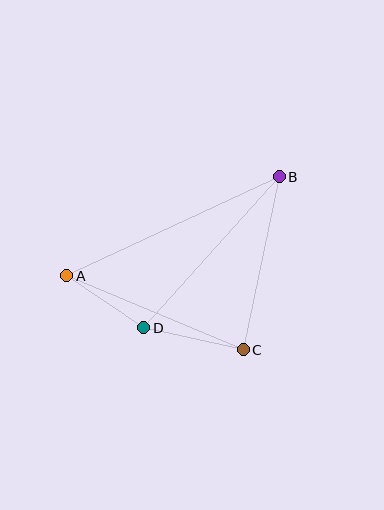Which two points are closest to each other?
Points A and D are closest to each other.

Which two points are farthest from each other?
Points A and B are farthest from each other.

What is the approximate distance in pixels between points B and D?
The distance between B and D is approximately 203 pixels.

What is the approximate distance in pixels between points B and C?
The distance between B and C is approximately 177 pixels.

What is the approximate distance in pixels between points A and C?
The distance between A and C is approximately 191 pixels.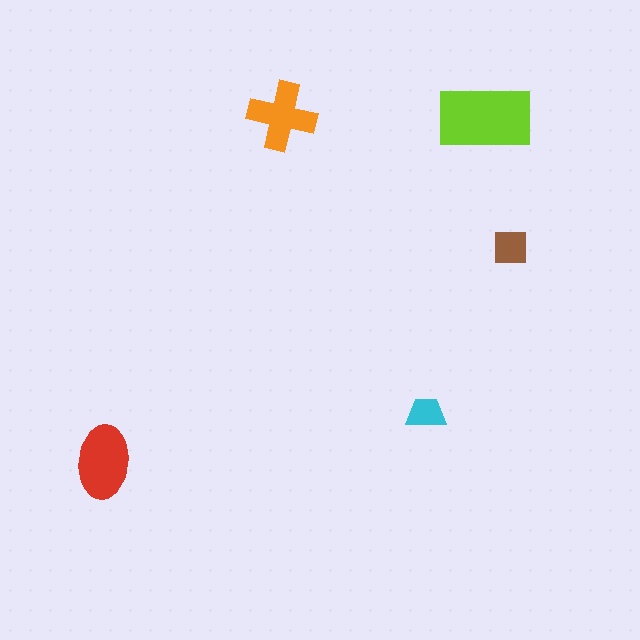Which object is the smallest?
The cyan trapezoid.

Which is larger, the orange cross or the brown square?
The orange cross.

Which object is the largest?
The lime rectangle.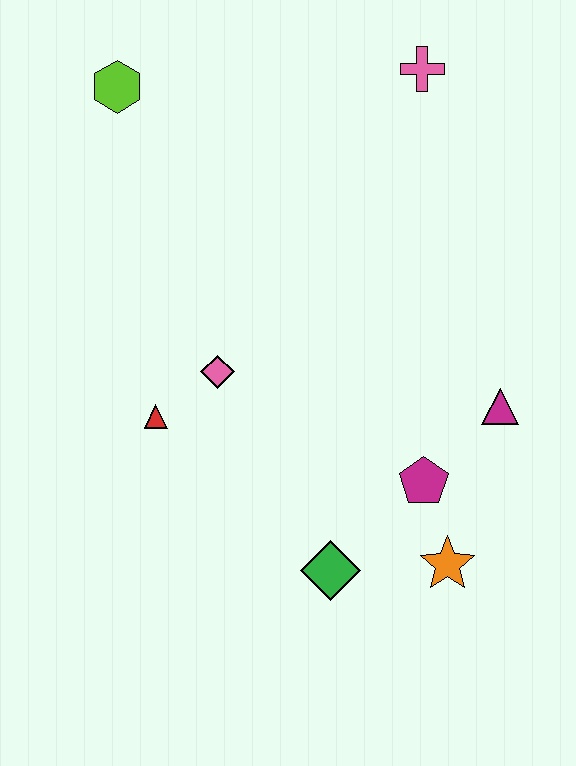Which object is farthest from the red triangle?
The pink cross is farthest from the red triangle.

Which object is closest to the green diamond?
The orange star is closest to the green diamond.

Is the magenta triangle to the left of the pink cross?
No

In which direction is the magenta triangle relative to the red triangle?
The magenta triangle is to the right of the red triangle.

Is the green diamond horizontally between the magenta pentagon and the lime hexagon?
Yes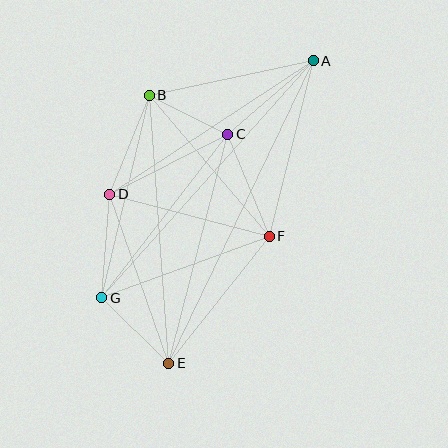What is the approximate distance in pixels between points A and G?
The distance between A and G is approximately 318 pixels.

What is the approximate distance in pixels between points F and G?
The distance between F and G is approximately 178 pixels.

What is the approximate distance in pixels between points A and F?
The distance between A and F is approximately 181 pixels.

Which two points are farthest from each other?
Points A and E are farthest from each other.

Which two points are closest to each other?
Points B and C are closest to each other.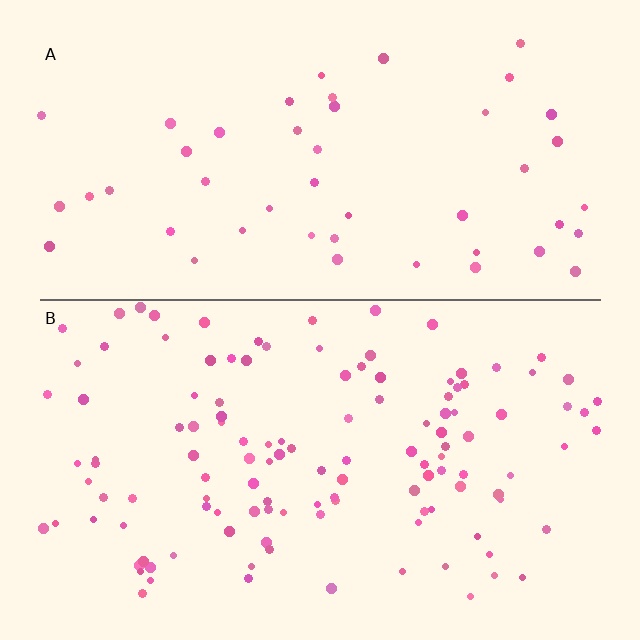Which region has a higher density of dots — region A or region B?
B (the bottom).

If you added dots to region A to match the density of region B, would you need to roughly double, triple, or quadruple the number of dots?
Approximately triple.